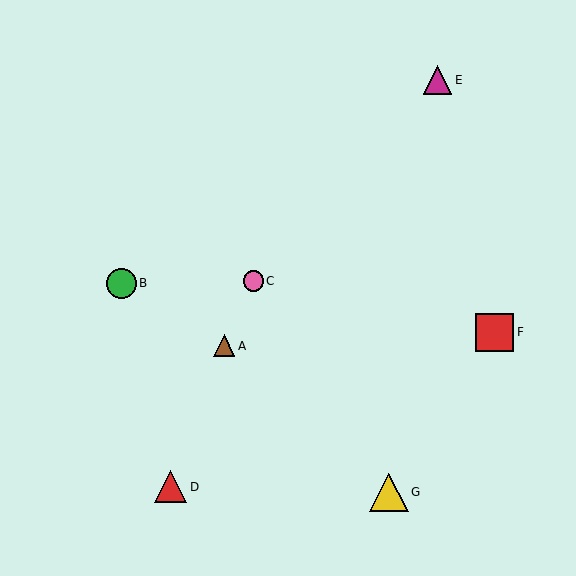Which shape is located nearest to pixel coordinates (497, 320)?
The red square (labeled F) at (495, 332) is nearest to that location.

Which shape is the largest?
The yellow triangle (labeled G) is the largest.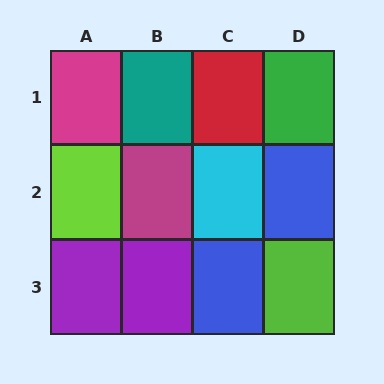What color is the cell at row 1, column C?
Red.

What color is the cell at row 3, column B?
Purple.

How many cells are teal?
1 cell is teal.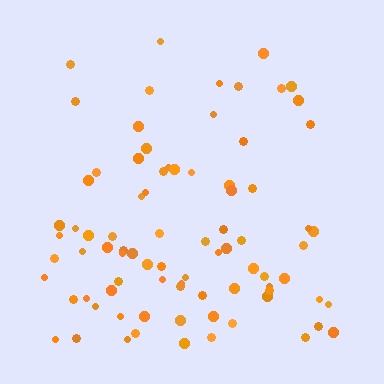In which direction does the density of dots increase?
From top to bottom, with the bottom side densest.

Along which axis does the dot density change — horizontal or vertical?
Vertical.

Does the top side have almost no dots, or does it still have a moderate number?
Still a moderate number, just noticeably fewer than the bottom.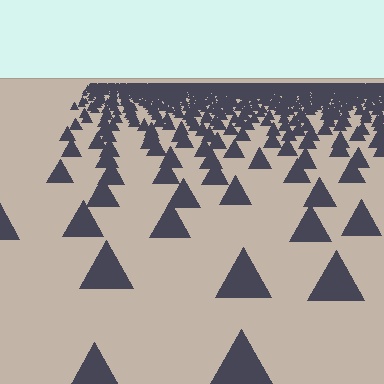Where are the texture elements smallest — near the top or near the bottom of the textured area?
Near the top.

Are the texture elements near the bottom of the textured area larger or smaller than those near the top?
Larger. Near the bottom, elements are closer to the viewer and appear at a bigger on-screen size.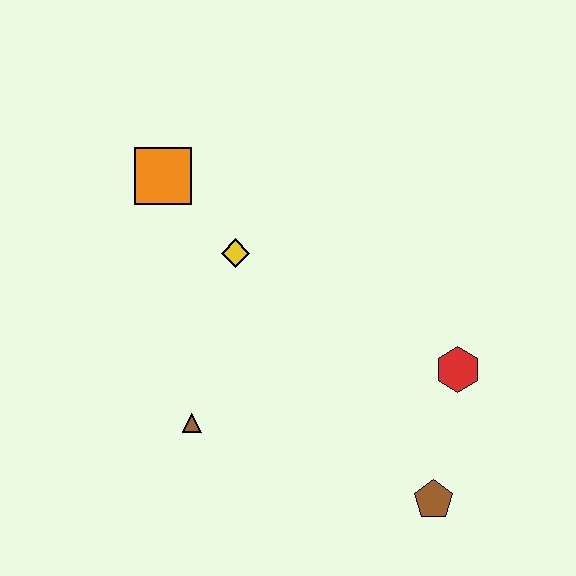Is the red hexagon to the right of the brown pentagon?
Yes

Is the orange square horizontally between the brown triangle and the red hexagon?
No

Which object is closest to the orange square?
The yellow diamond is closest to the orange square.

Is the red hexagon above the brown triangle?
Yes